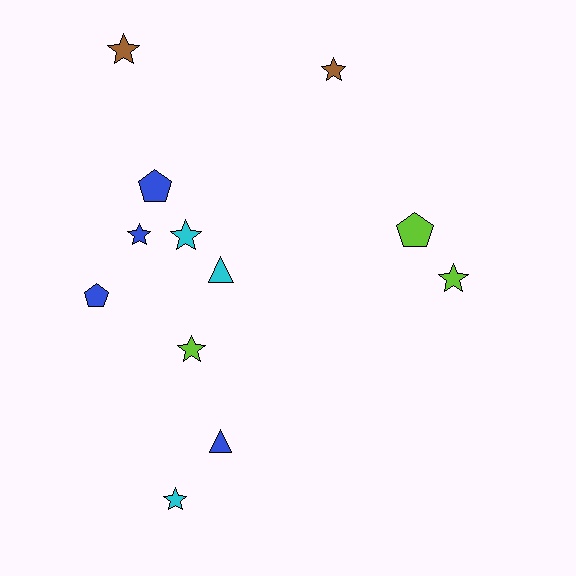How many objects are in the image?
There are 12 objects.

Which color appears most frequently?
Blue, with 4 objects.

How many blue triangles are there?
There is 1 blue triangle.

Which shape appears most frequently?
Star, with 7 objects.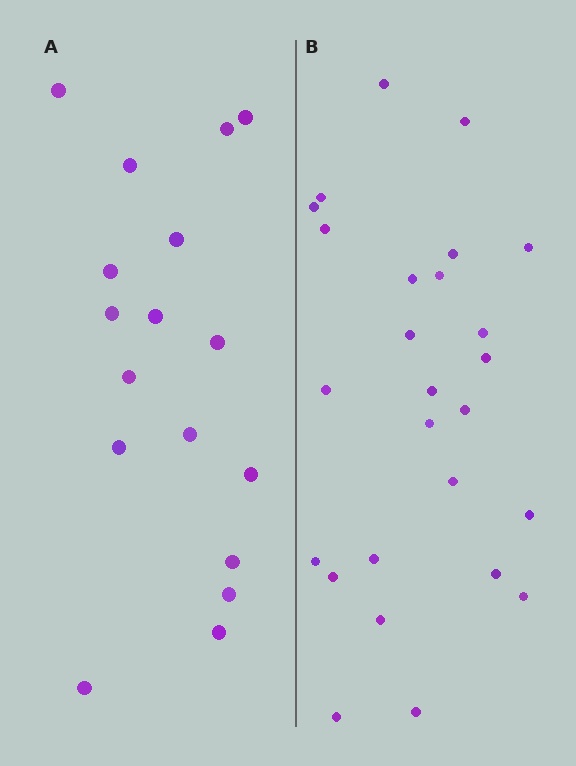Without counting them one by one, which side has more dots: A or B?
Region B (the right region) has more dots.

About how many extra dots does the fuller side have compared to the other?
Region B has roughly 8 or so more dots than region A.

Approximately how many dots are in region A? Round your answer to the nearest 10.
About 20 dots. (The exact count is 17, which rounds to 20.)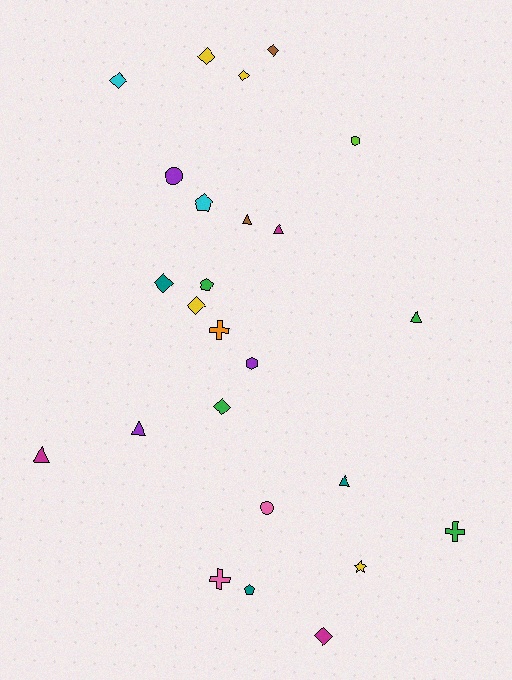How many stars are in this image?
There is 1 star.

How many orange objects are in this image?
There is 1 orange object.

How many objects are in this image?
There are 25 objects.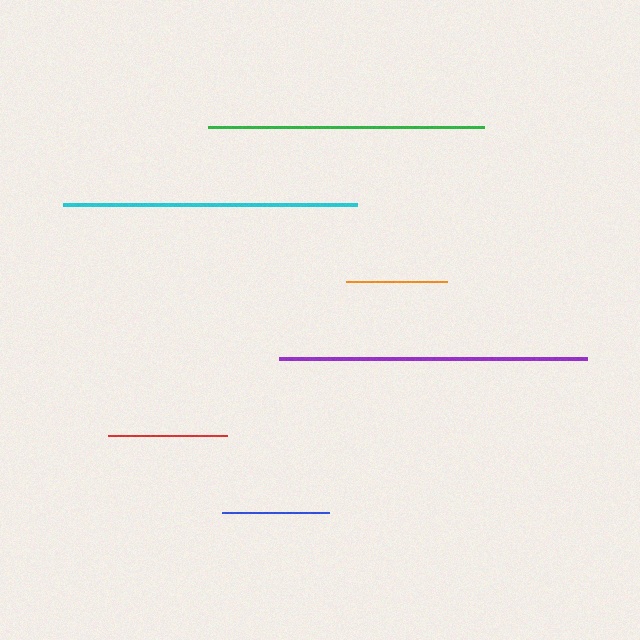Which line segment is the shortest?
The orange line is the shortest at approximately 101 pixels.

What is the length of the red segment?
The red segment is approximately 118 pixels long.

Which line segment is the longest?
The purple line is the longest at approximately 309 pixels.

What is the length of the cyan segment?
The cyan segment is approximately 294 pixels long.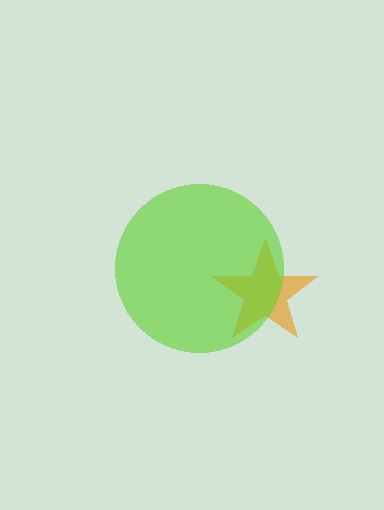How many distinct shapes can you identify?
There are 2 distinct shapes: an orange star, a lime circle.